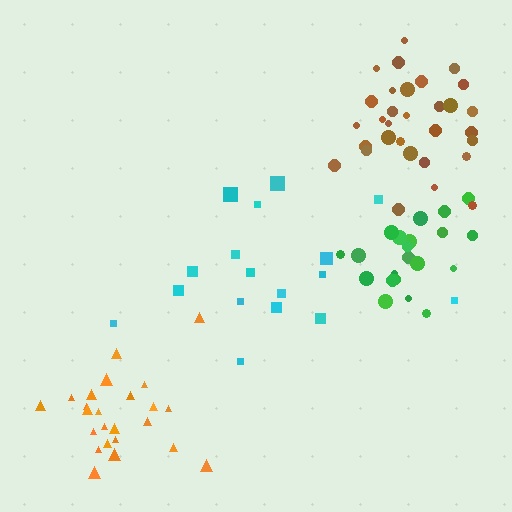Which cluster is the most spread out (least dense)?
Cyan.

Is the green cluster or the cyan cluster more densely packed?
Green.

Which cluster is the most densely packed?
Orange.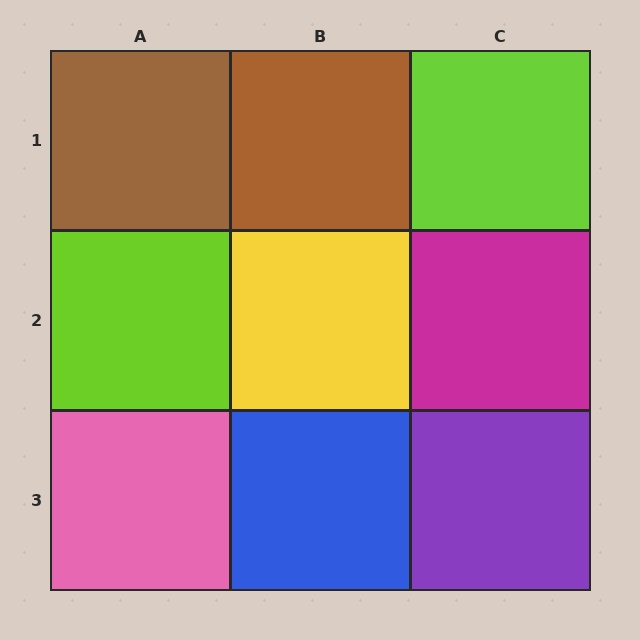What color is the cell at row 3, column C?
Purple.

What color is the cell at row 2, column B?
Yellow.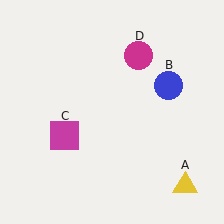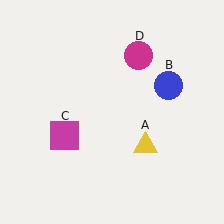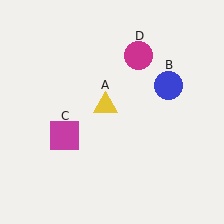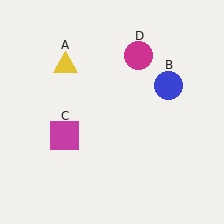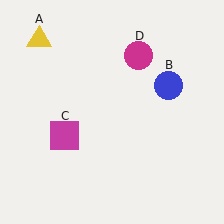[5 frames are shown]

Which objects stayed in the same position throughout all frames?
Blue circle (object B) and magenta square (object C) and magenta circle (object D) remained stationary.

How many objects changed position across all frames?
1 object changed position: yellow triangle (object A).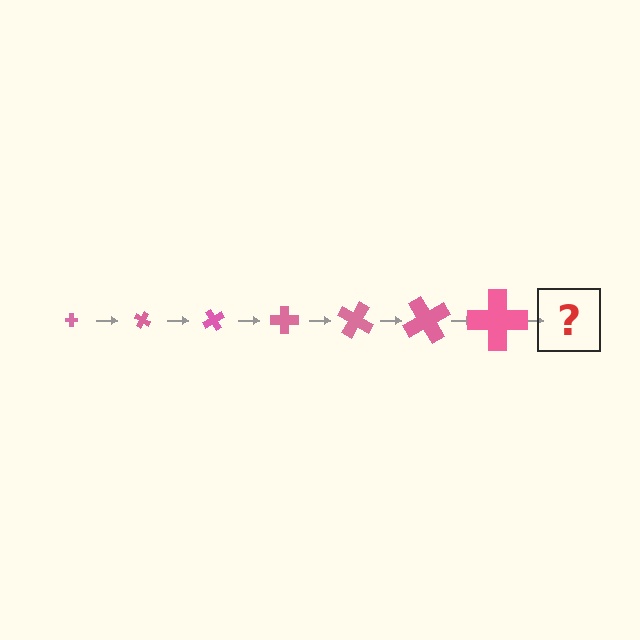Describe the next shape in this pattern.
It should be a cross, larger than the previous one and rotated 210 degrees from the start.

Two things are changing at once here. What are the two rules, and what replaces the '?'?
The two rules are that the cross grows larger each step and it rotates 30 degrees each step. The '?' should be a cross, larger than the previous one and rotated 210 degrees from the start.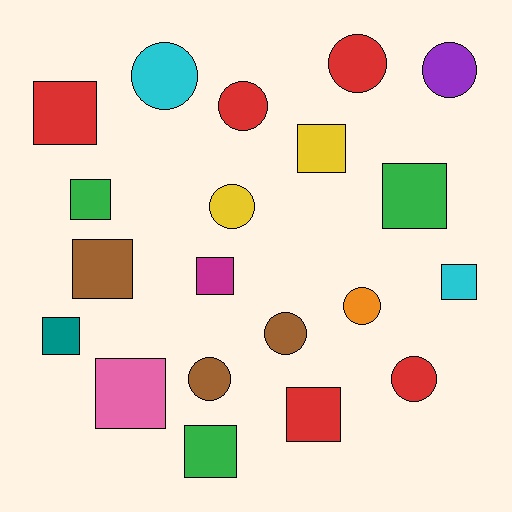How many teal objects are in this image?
There is 1 teal object.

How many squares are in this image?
There are 11 squares.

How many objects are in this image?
There are 20 objects.